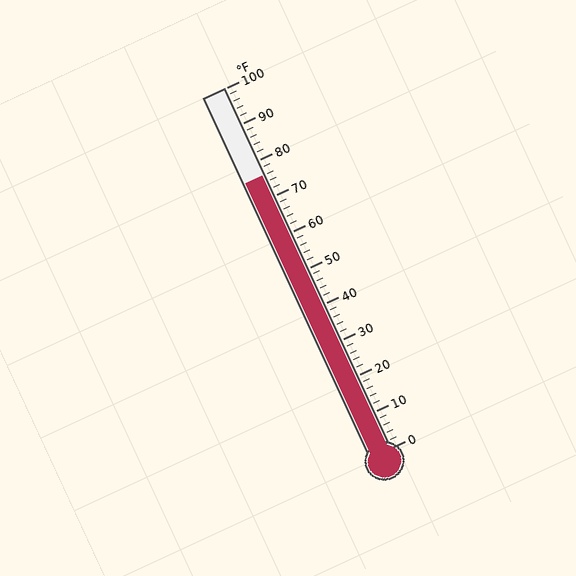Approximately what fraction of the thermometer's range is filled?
The thermometer is filled to approximately 75% of its range.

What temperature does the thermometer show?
The thermometer shows approximately 76°F.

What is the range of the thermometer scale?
The thermometer scale ranges from 0°F to 100°F.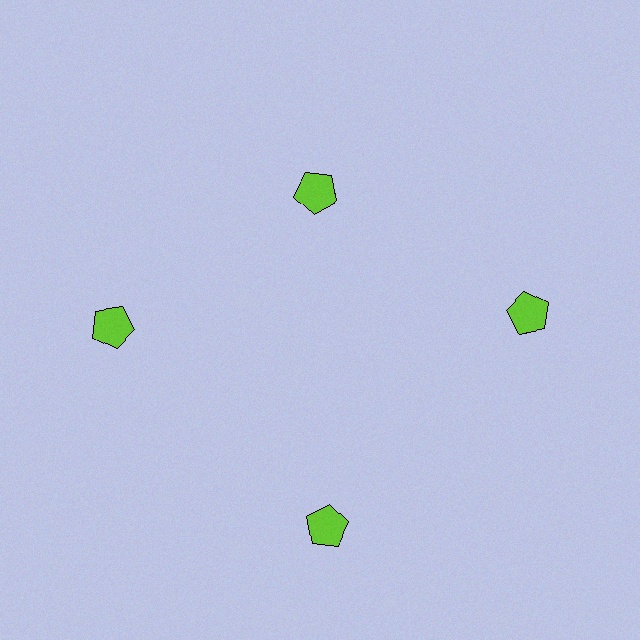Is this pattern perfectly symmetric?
No. The 4 lime pentagons are arranged in a ring, but one element near the 12 o'clock position is pulled inward toward the center, breaking the 4-fold rotational symmetry.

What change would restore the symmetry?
The symmetry would be restored by moving it outward, back onto the ring so that all 4 pentagons sit at equal angles and equal distance from the center.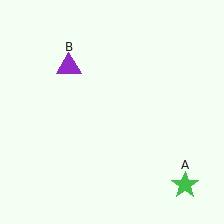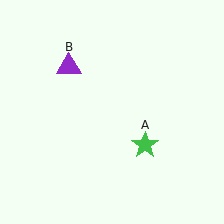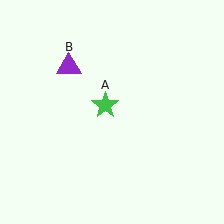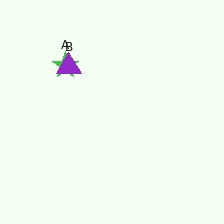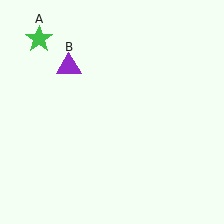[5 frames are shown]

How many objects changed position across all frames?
1 object changed position: green star (object A).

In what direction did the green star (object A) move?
The green star (object A) moved up and to the left.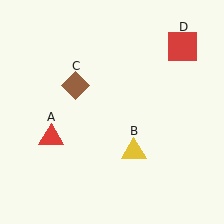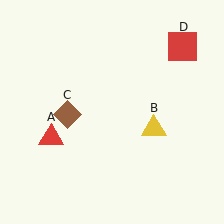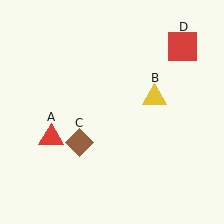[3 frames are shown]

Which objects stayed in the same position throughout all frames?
Red triangle (object A) and red square (object D) remained stationary.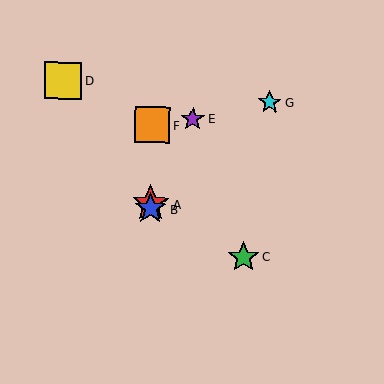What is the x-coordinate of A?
Object A is at x≈151.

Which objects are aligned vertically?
Objects A, B, F are aligned vertically.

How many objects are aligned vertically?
3 objects (A, B, F) are aligned vertically.